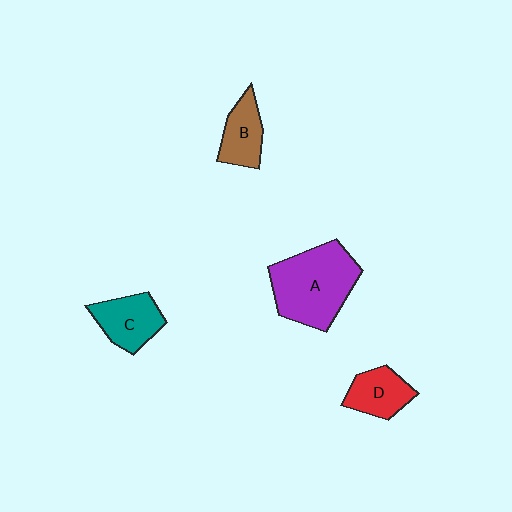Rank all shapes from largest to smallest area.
From largest to smallest: A (purple), C (teal), D (red), B (brown).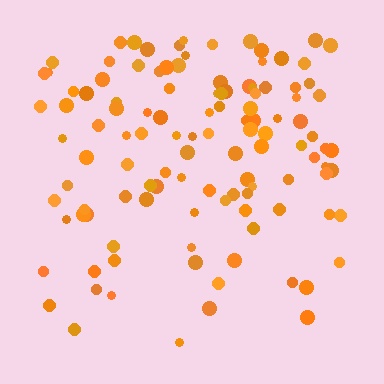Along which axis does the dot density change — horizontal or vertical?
Vertical.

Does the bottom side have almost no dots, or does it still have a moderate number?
Still a moderate number, just noticeably fewer than the top.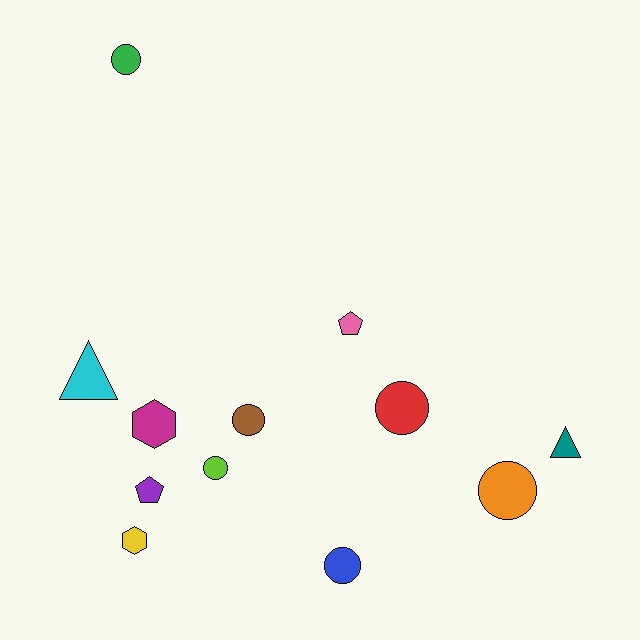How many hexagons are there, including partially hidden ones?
There are 2 hexagons.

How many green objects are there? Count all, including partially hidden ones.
There is 1 green object.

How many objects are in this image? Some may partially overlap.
There are 12 objects.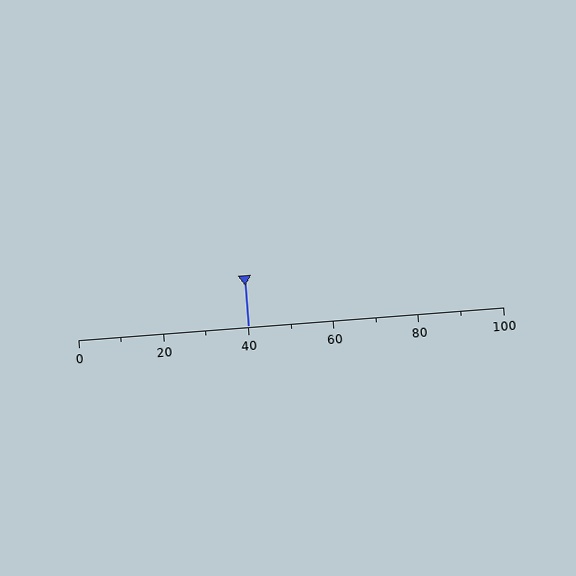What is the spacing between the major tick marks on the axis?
The major ticks are spaced 20 apart.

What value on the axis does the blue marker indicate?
The marker indicates approximately 40.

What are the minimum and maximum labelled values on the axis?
The axis runs from 0 to 100.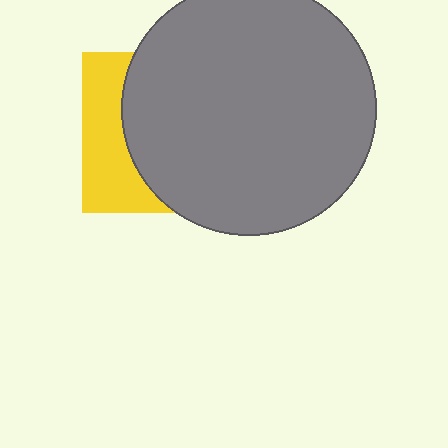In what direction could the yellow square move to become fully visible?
The yellow square could move left. That would shift it out from behind the gray circle entirely.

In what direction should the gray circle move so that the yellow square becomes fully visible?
The gray circle should move right. That is the shortest direction to clear the overlap and leave the yellow square fully visible.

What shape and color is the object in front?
The object in front is a gray circle.